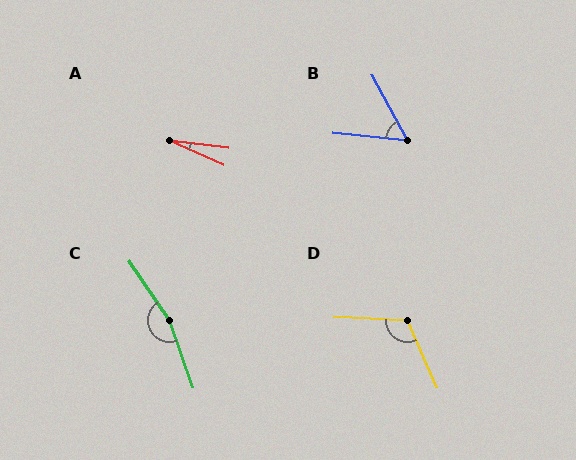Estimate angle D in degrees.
Approximately 117 degrees.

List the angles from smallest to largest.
A (17°), B (55°), D (117°), C (165°).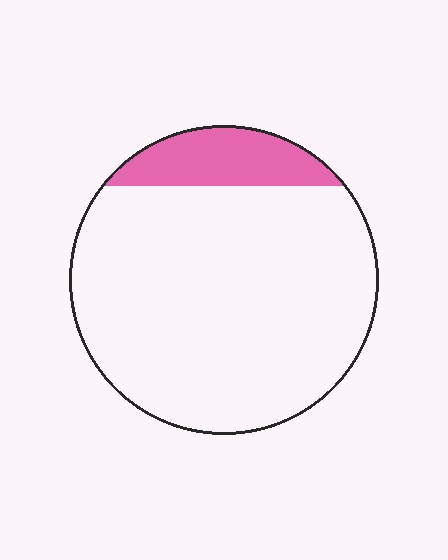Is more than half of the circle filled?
No.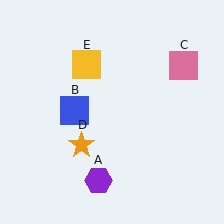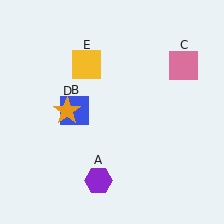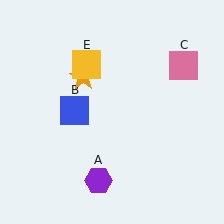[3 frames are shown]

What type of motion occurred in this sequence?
The orange star (object D) rotated clockwise around the center of the scene.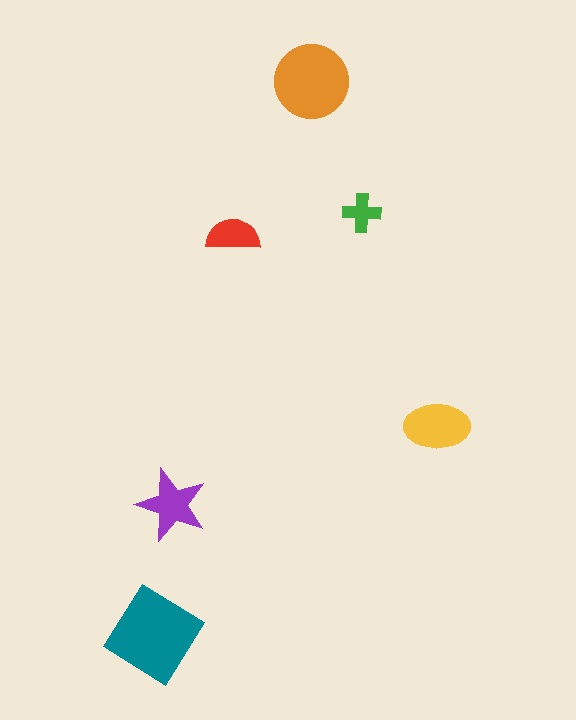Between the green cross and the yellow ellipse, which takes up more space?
The yellow ellipse.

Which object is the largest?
The teal diamond.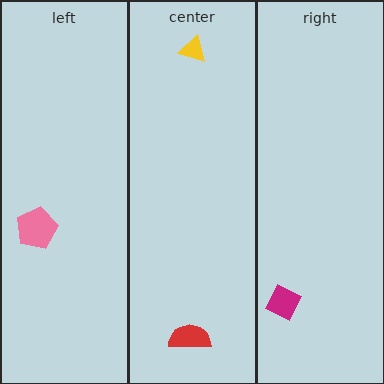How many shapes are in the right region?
1.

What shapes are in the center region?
The red semicircle, the yellow triangle.